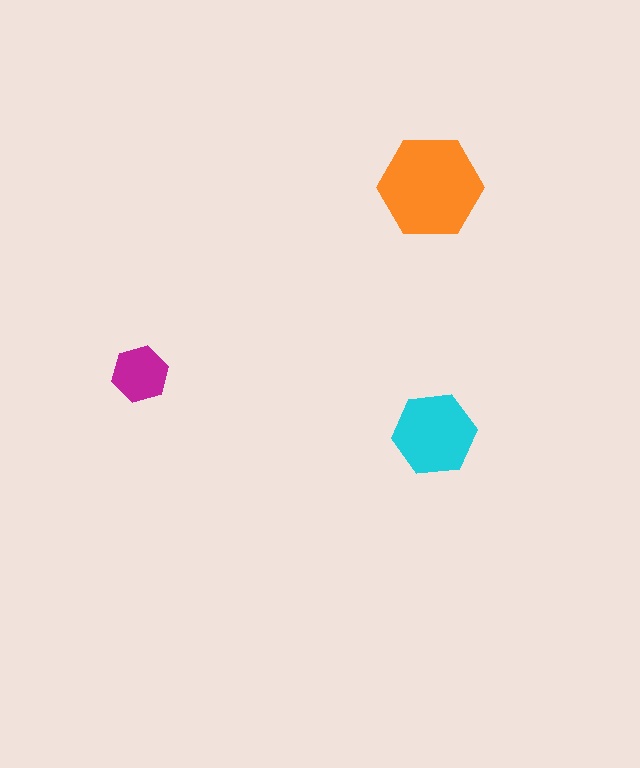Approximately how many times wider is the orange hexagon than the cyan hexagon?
About 1.5 times wider.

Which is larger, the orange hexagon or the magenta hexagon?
The orange one.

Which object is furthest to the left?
The magenta hexagon is leftmost.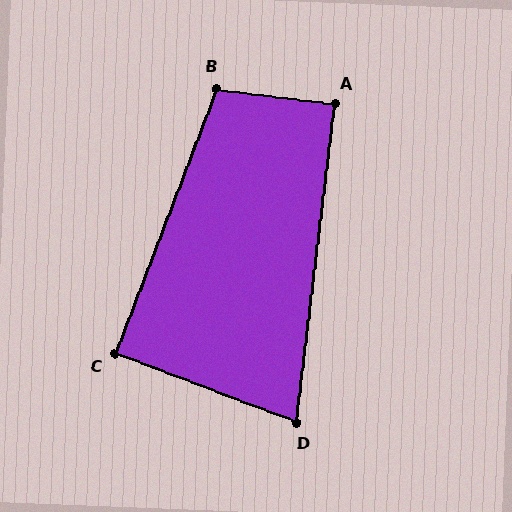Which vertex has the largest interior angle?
B, at approximately 104 degrees.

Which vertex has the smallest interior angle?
D, at approximately 76 degrees.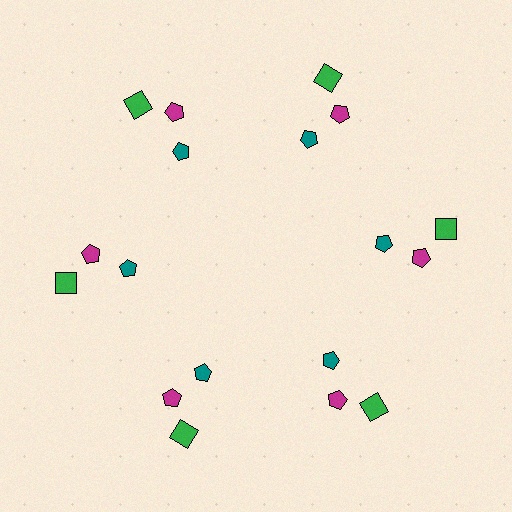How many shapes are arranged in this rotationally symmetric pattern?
There are 18 shapes, arranged in 6 groups of 3.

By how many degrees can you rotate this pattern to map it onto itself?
The pattern maps onto itself every 60 degrees of rotation.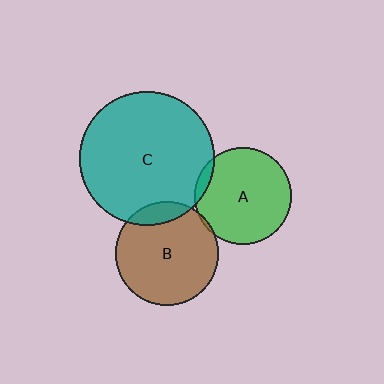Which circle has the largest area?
Circle C (teal).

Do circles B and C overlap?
Yes.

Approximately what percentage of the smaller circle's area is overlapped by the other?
Approximately 10%.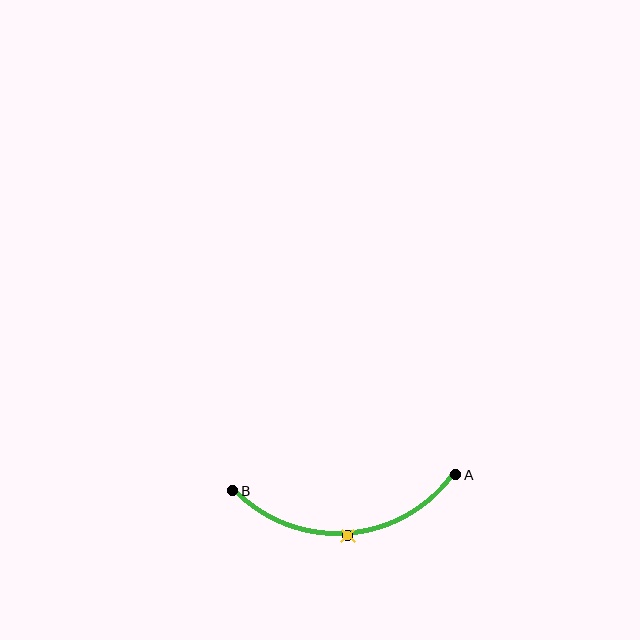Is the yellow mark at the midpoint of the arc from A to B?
Yes. The yellow mark lies on the arc at equal arc-length from both A and B — it is the arc midpoint.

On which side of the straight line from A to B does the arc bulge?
The arc bulges below the straight line connecting A and B.